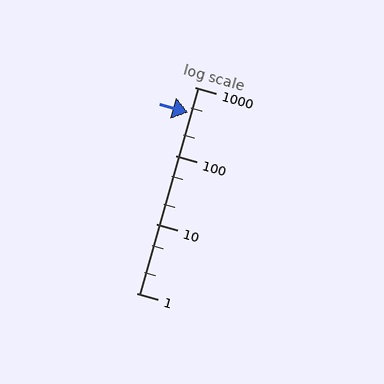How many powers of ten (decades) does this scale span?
The scale spans 3 decades, from 1 to 1000.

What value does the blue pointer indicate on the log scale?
The pointer indicates approximately 420.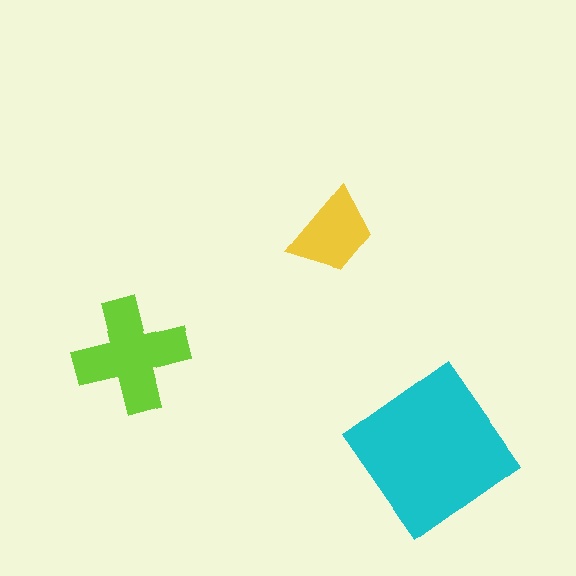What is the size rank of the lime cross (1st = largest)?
2nd.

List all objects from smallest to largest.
The yellow trapezoid, the lime cross, the cyan diamond.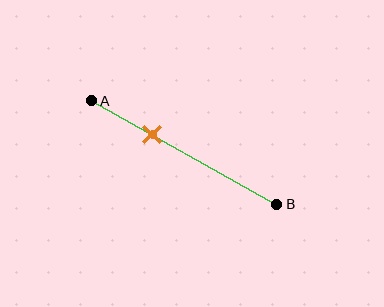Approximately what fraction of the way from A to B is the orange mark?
The orange mark is approximately 35% of the way from A to B.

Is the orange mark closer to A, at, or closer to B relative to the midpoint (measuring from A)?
The orange mark is closer to point A than the midpoint of segment AB.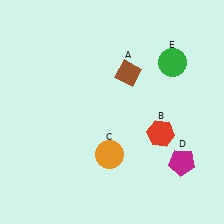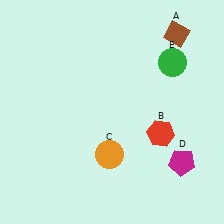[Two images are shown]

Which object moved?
The brown diamond (A) moved right.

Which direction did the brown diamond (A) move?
The brown diamond (A) moved right.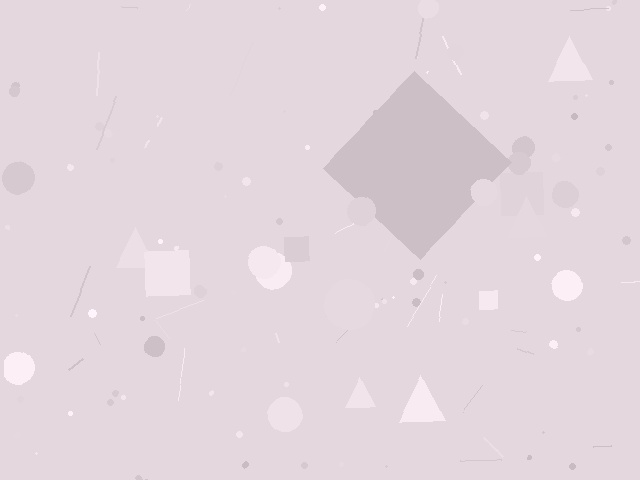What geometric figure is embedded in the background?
A diamond is embedded in the background.